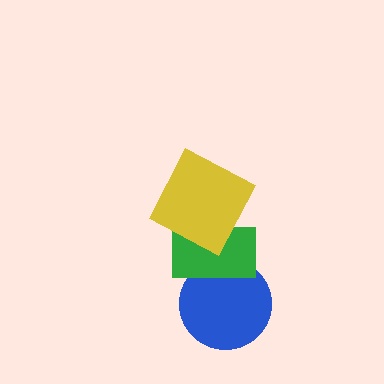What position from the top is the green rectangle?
The green rectangle is 2nd from the top.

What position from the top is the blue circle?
The blue circle is 3rd from the top.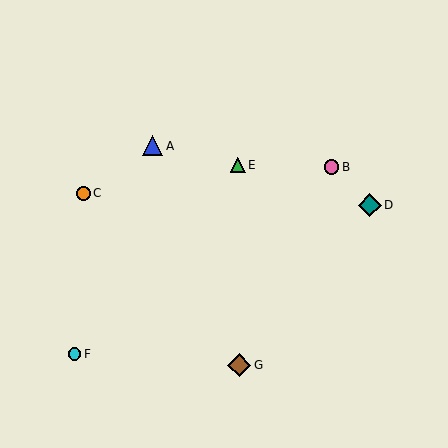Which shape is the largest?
The teal diamond (labeled D) is the largest.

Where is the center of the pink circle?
The center of the pink circle is at (332, 167).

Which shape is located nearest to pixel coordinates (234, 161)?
The green triangle (labeled E) at (238, 165) is nearest to that location.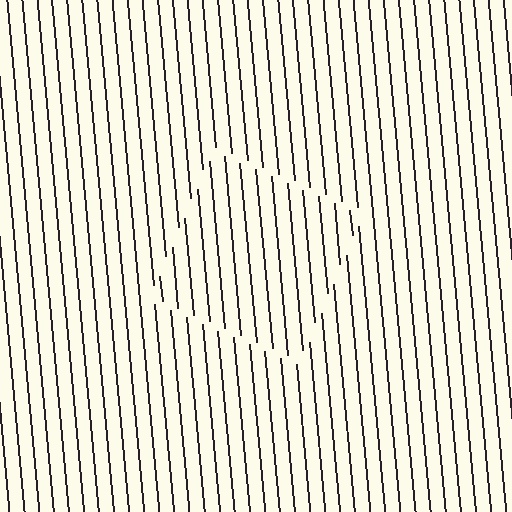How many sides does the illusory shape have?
4 sides — the line-ends trace a square.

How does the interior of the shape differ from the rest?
The interior of the shape contains the same grating, shifted by half a period — the contour is defined by the phase discontinuity where line-ends from the inner and outer gratings abut.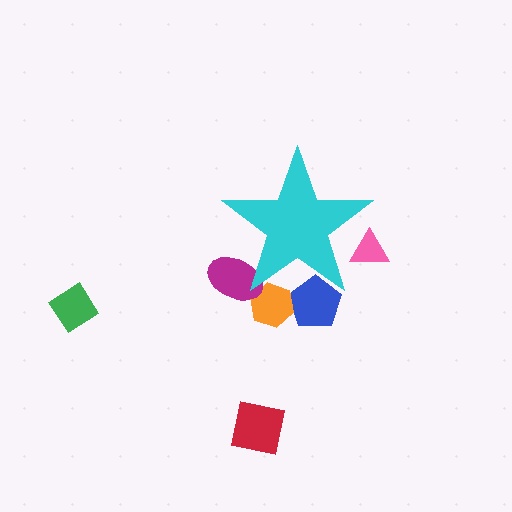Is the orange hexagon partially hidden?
Yes, the orange hexagon is partially hidden behind the cyan star.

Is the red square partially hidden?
No, the red square is fully visible.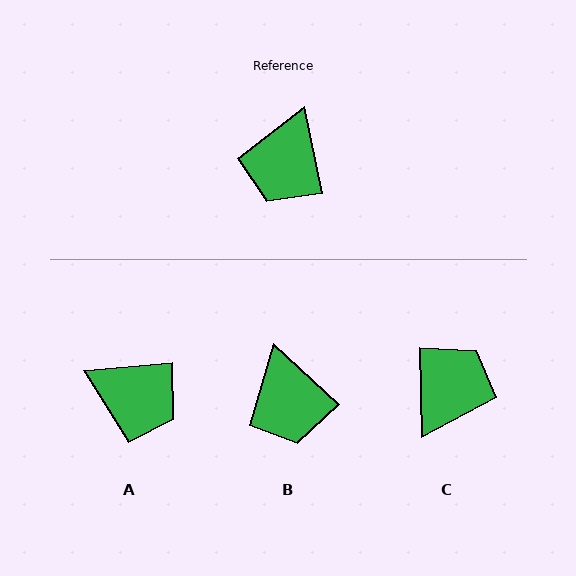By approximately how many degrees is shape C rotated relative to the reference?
Approximately 170 degrees counter-clockwise.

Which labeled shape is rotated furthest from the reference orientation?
C, about 170 degrees away.